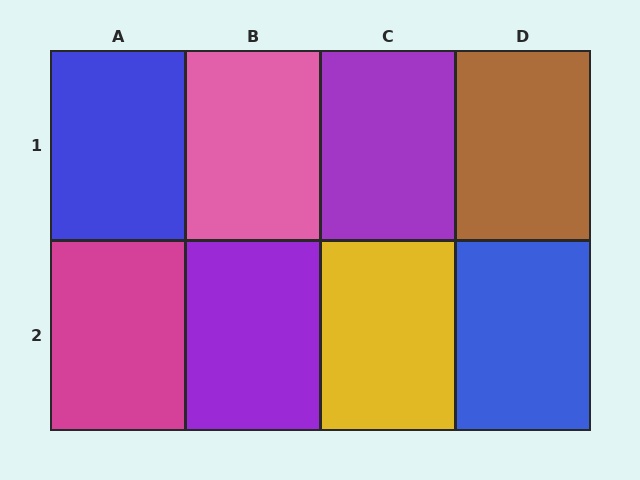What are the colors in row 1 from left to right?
Blue, pink, purple, brown.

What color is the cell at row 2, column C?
Yellow.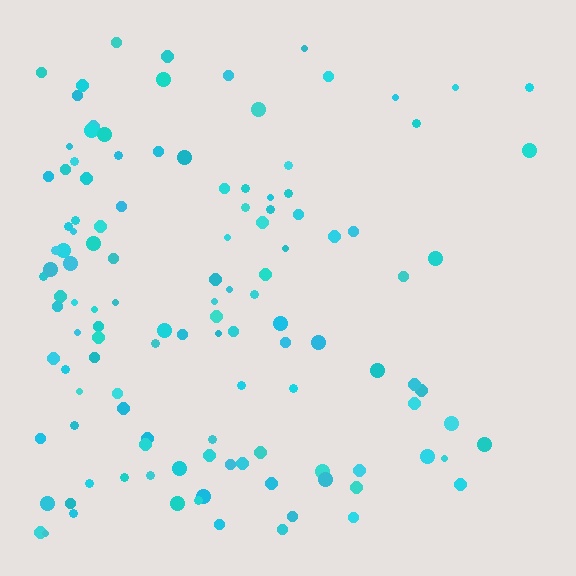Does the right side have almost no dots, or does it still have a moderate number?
Still a moderate number, just noticeably fewer than the left.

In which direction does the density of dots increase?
From right to left, with the left side densest.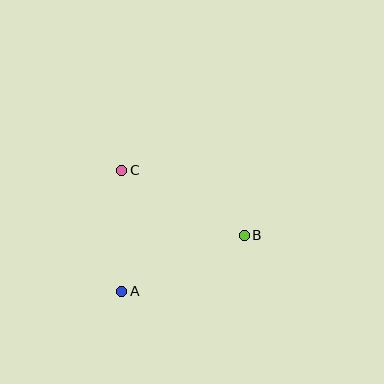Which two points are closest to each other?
Points A and C are closest to each other.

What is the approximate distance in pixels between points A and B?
The distance between A and B is approximately 135 pixels.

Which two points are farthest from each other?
Points B and C are farthest from each other.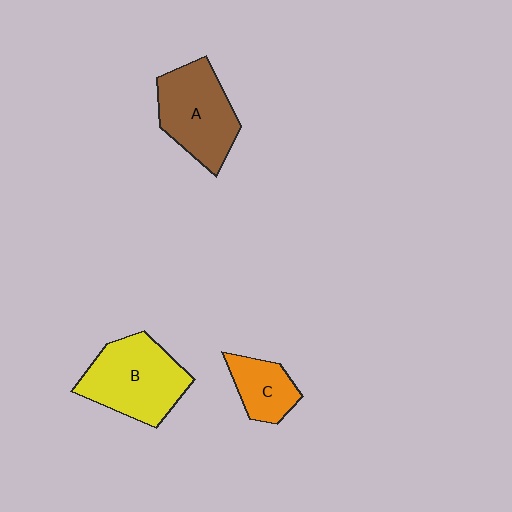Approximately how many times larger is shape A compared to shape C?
Approximately 1.8 times.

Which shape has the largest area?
Shape B (yellow).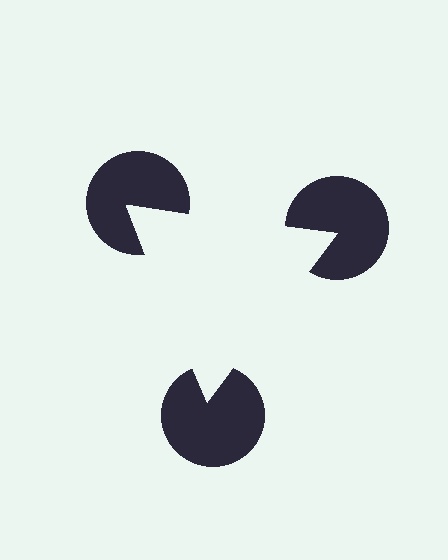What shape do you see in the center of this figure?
An illusory triangle — its edges are inferred from the aligned wedge cuts in the pac-man discs, not physically drawn.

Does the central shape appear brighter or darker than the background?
It typically appears slightly brighter than the background, even though no actual brightness change is drawn.